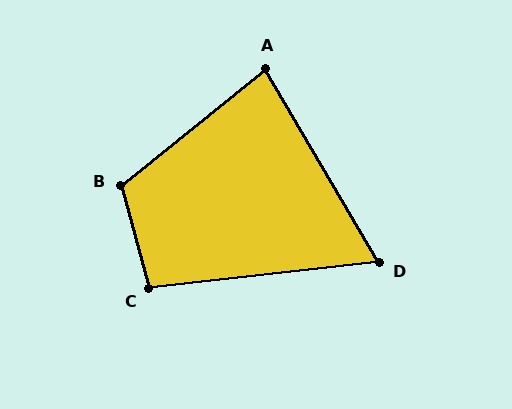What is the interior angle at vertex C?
Approximately 99 degrees (obtuse).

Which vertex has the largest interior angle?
B, at approximately 114 degrees.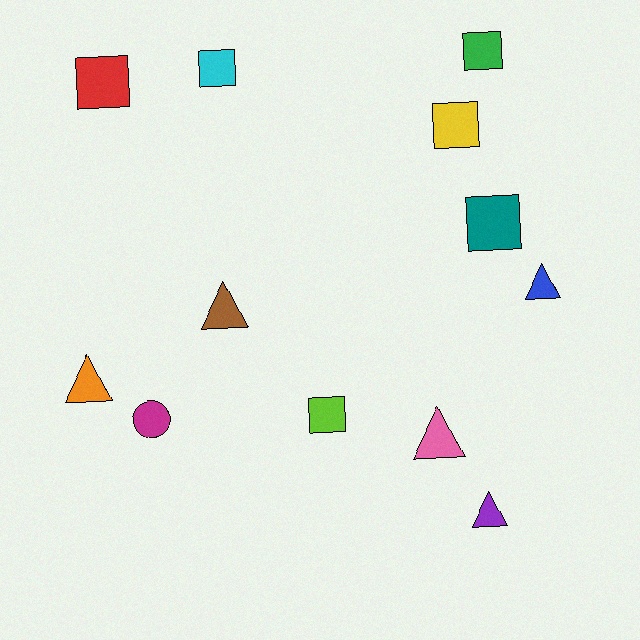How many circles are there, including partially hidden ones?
There is 1 circle.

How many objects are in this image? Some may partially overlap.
There are 12 objects.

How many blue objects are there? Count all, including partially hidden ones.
There is 1 blue object.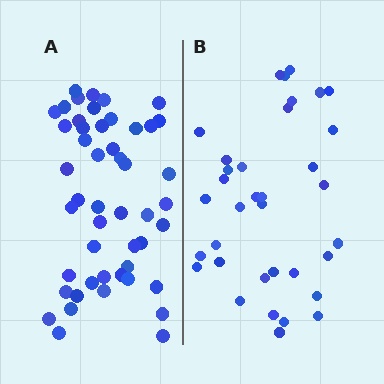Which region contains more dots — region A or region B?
Region A (the left region) has more dots.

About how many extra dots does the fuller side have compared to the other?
Region A has approximately 15 more dots than region B.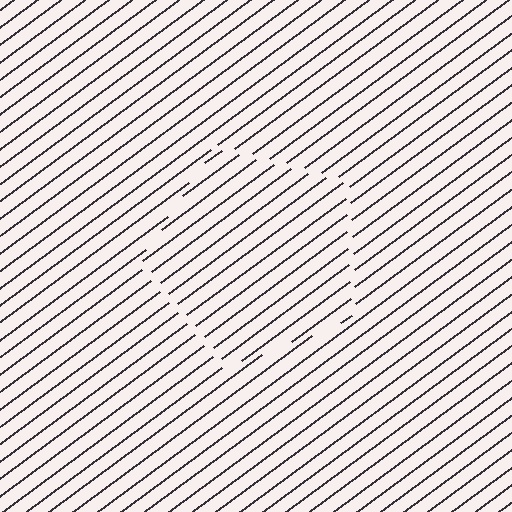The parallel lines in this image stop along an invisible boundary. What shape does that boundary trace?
An illusory pentagon. The interior of the shape contains the same grating, shifted by half a period — the contour is defined by the phase discontinuity where line-ends from the inner and outer gratings abut.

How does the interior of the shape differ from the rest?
The interior of the shape contains the same grating, shifted by half a period — the contour is defined by the phase discontinuity where line-ends from the inner and outer gratings abut.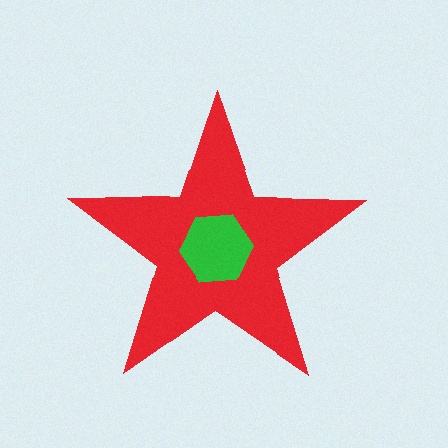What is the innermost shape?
The green hexagon.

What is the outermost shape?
The red star.